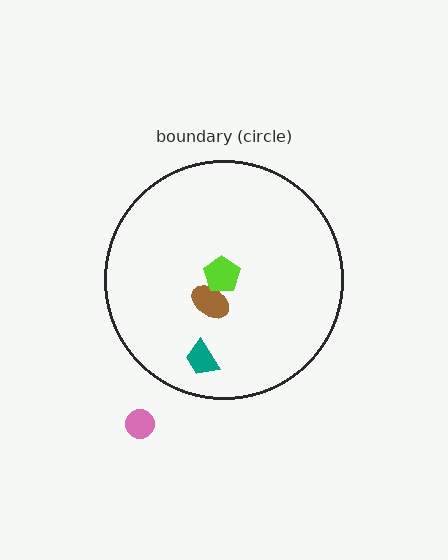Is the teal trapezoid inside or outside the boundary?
Inside.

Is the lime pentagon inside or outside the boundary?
Inside.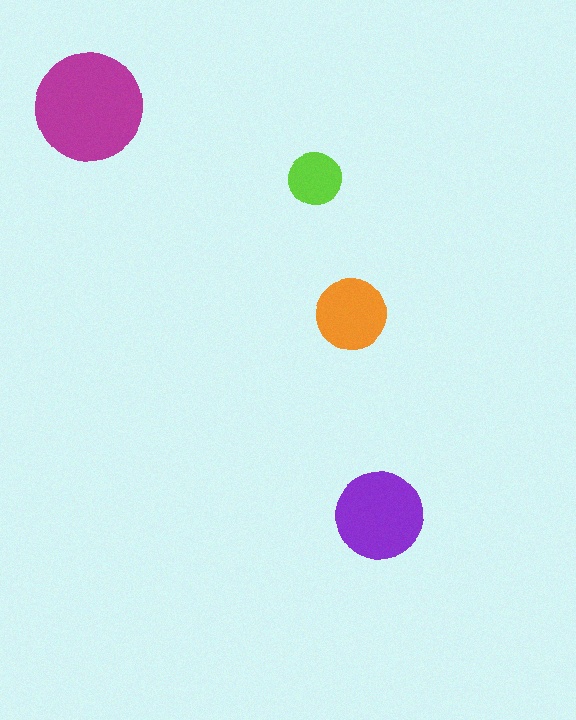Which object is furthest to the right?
The purple circle is rightmost.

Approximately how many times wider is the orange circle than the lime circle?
About 1.5 times wider.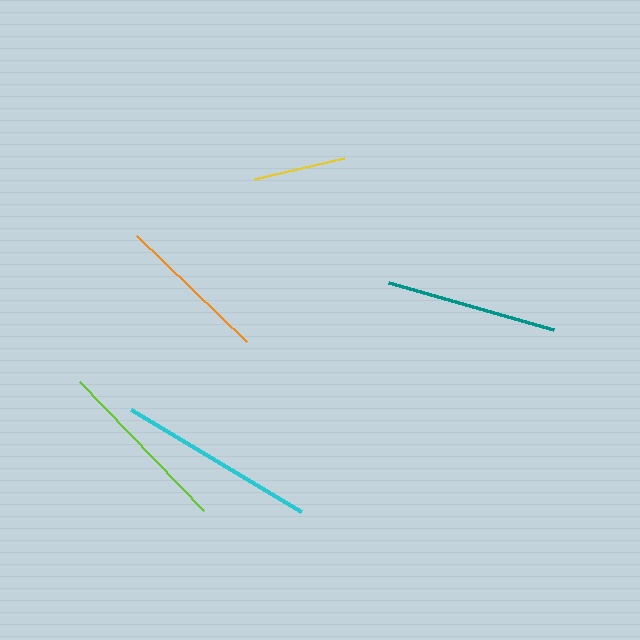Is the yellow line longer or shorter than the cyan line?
The cyan line is longer than the yellow line.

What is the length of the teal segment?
The teal segment is approximately 171 pixels long.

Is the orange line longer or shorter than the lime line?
The lime line is longer than the orange line.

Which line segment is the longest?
The cyan line is the longest at approximately 199 pixels.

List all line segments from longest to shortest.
From longest to shortest: cyan, lime, teal, orange, yellow.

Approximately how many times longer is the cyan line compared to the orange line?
The cyan line is approximately 1.3 times the length of the orange line.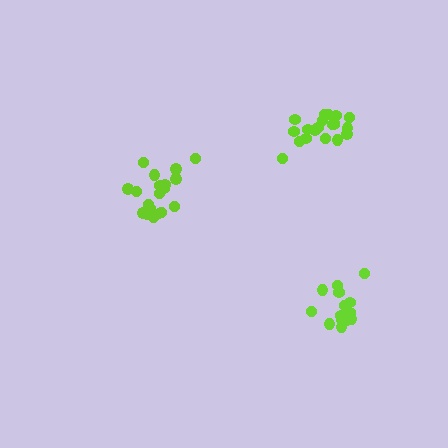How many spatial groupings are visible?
There are 3 spatial groupings.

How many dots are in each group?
Group 1: 15 dots, Group 2: 20 dots, Group 3: 19 dots (54 total).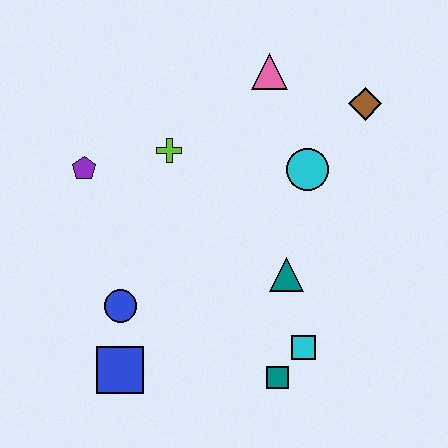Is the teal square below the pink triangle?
Yes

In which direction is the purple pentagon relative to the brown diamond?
The purple pentagon is to the left of the brown diamond.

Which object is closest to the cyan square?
The teal square is closest to the cyan square.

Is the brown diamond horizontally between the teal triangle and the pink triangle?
No